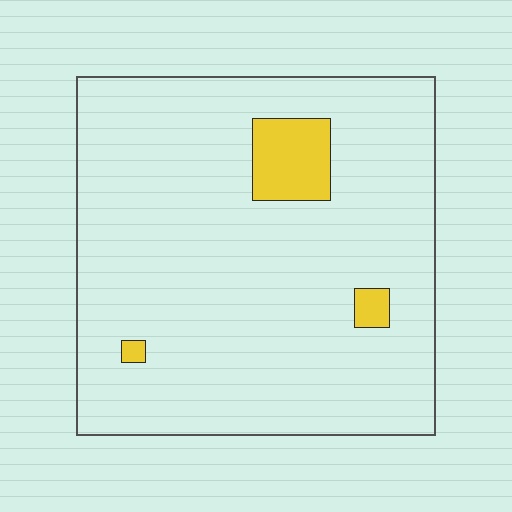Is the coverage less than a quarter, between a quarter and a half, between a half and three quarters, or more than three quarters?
Less than a quarter.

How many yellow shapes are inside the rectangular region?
3.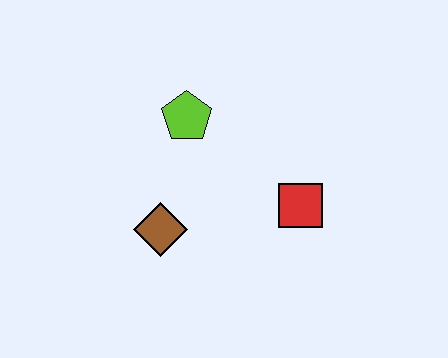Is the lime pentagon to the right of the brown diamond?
Yes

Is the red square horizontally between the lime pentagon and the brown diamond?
No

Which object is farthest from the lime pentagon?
The red square is farthest from the lime pentagon.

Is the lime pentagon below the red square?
No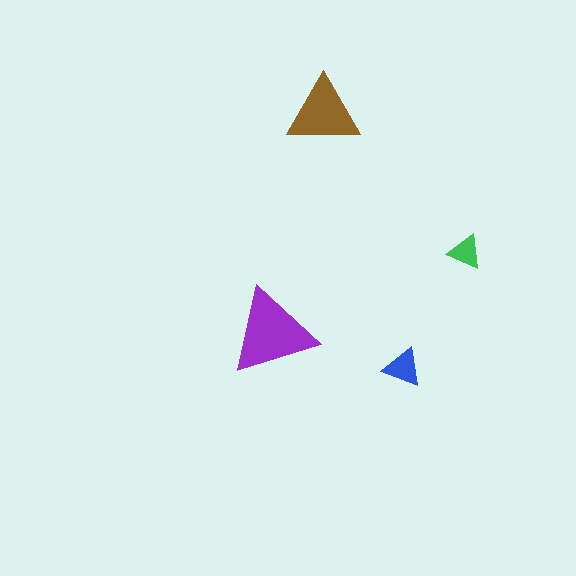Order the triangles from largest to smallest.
the purple one, the brown one, the blue one, the green one.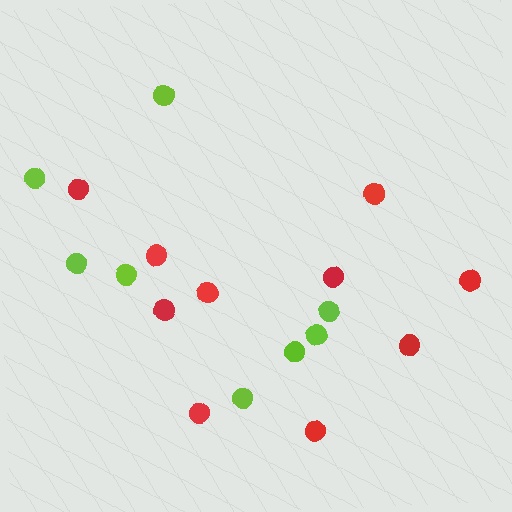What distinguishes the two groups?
There are 2 groups: one group of red circles (10) and one group of lime circles (8).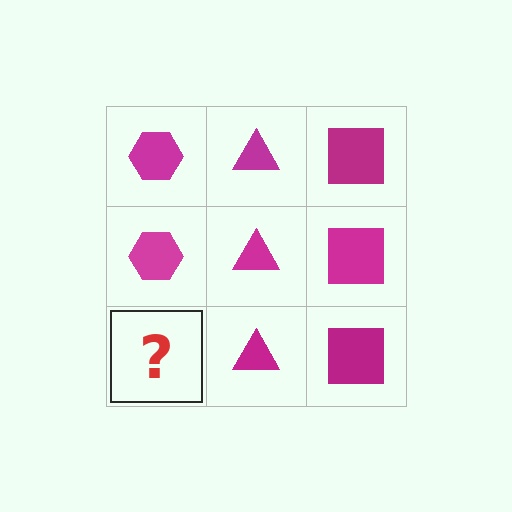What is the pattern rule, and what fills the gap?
The rule is that each column has a consistent shape. The gap should be filled with a magenta hexagon.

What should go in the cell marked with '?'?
The missing cell should contain a magenta hexagon.